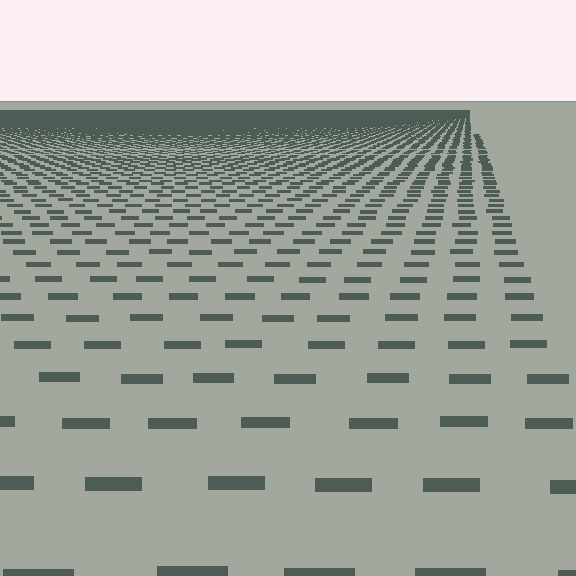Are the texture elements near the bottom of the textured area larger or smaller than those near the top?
Larger. Near the bottom, elements are closer to the viewer and appear at a bigger on-screen size.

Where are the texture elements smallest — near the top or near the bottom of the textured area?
Near the top.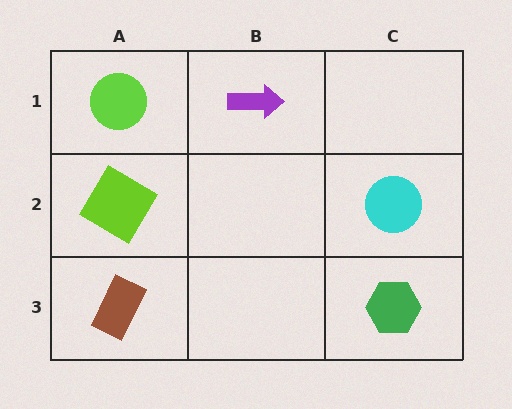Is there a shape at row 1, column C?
No, that cell is empty.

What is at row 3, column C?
A green hexagon.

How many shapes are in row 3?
2 shapes.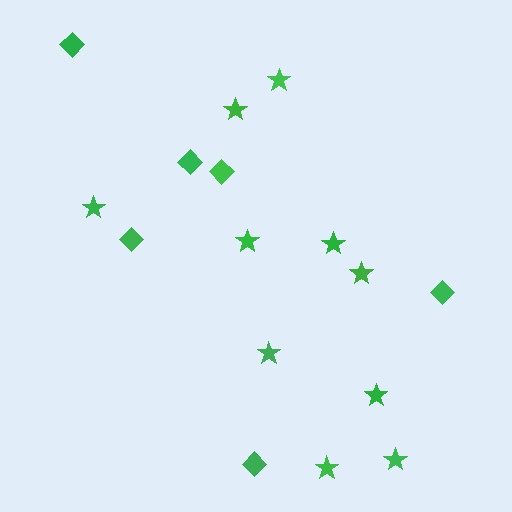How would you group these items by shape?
There are 2 groups: one group of diamonds (6) and one group of stars (10).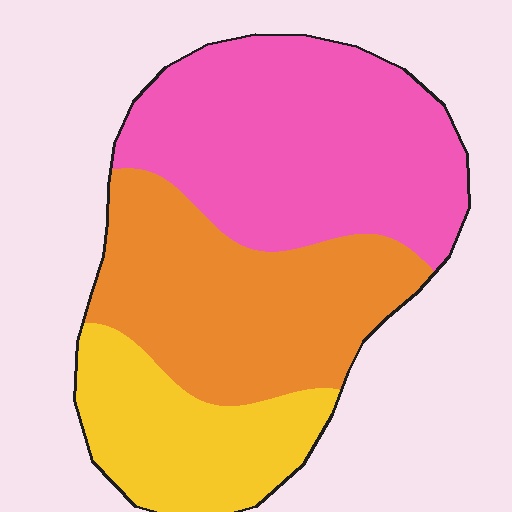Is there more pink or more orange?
Pink.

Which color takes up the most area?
Pink, at roughly 45%.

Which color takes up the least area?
Yellow, at roughly 20%.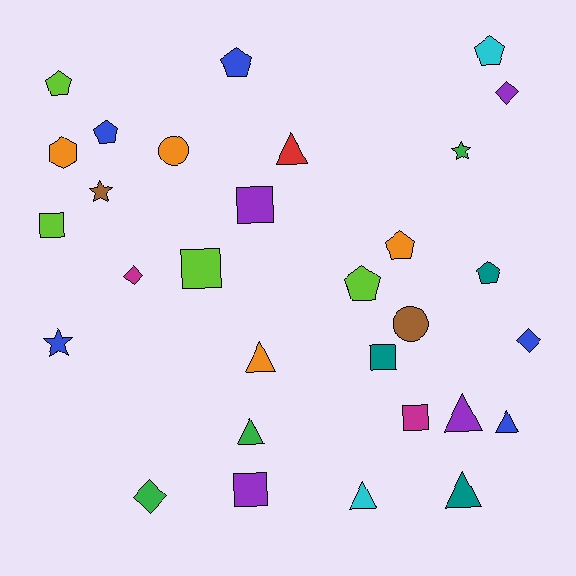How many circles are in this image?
There are 2 circles.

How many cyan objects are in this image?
There are 2 cyan objects.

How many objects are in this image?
There are 30 objects.